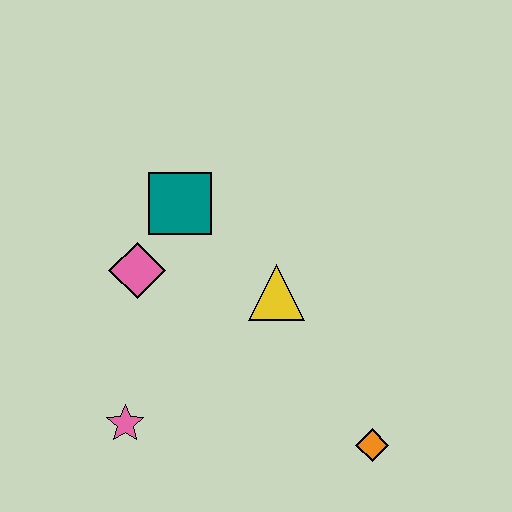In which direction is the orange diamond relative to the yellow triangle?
The orange diamond is below the yellow triangle.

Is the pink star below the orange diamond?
No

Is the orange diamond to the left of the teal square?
No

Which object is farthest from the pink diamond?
The orange diamond is farthest from the pink diamond.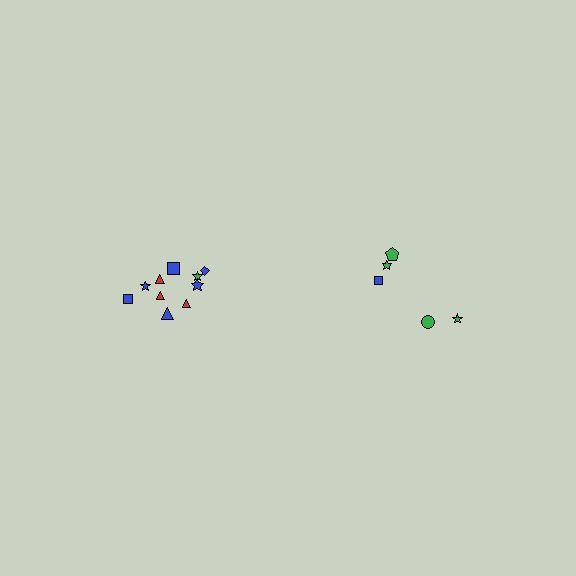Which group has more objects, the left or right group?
The left group.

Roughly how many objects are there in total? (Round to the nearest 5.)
Roughly 15 objects in total.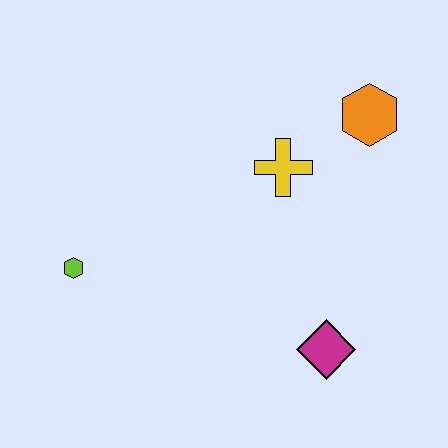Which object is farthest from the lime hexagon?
The orange hexagon is farthest from the lime hexagon.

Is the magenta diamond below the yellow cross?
Yes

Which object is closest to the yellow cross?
The orange hexagon is closest to the yellow cross.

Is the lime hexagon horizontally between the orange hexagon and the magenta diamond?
No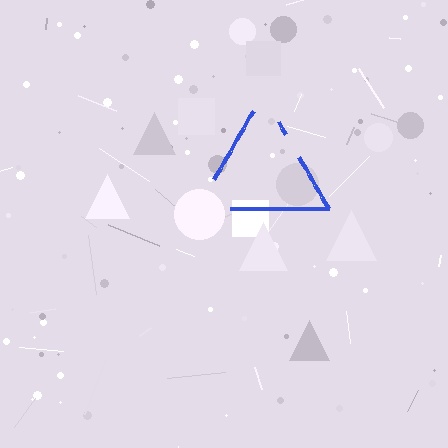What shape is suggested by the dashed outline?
The dashed outline suggests a triangle.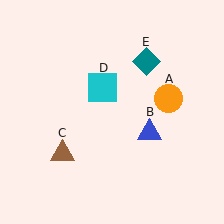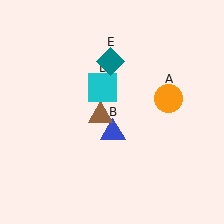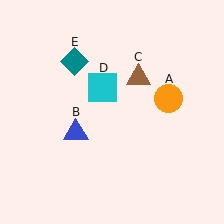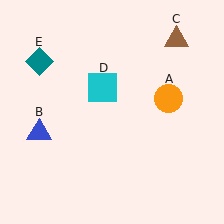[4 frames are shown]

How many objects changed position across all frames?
3 objects changed position: blue triangle (object B), brown triangle (object C), teal diamond (object E).